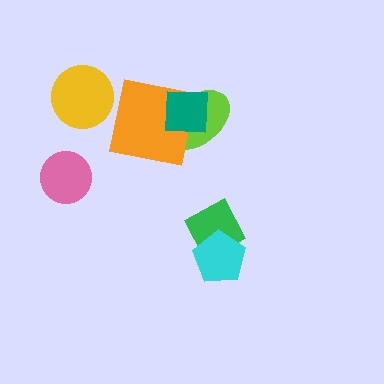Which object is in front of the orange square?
The teal square is in front of the orange square.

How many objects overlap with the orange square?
2 objects overlap with the orange square.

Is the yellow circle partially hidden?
No, no other shape covers it.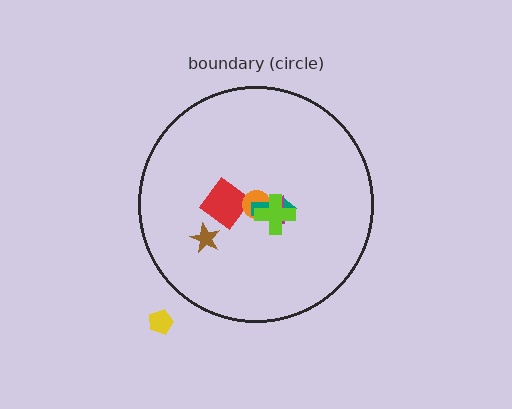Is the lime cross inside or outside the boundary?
Inside.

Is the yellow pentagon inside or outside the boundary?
Outside.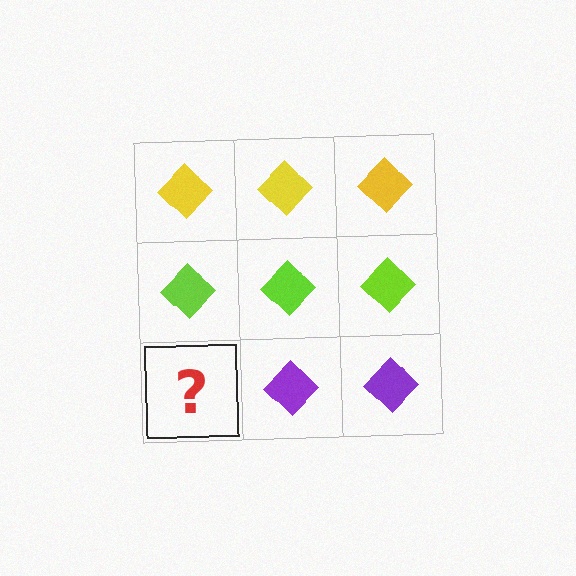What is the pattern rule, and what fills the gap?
The rule is that each row has a consistent color. The gap should be filled with a purple diamond.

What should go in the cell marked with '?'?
The missing cell should contain a purple diamond.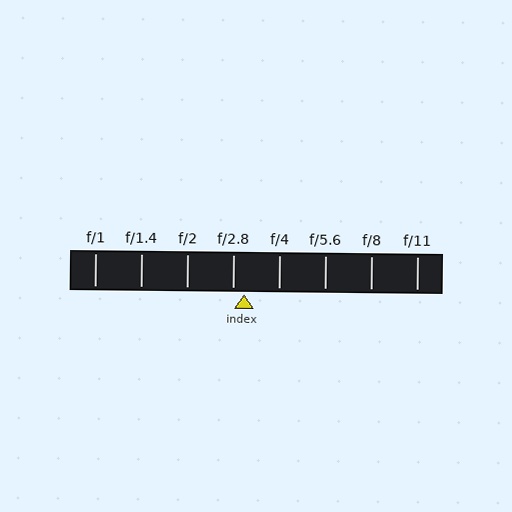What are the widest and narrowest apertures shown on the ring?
The widest aperture shown is f/1 and the narrowest is f/11.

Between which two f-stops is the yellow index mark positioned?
The index mark is between f/2.8 and f/4.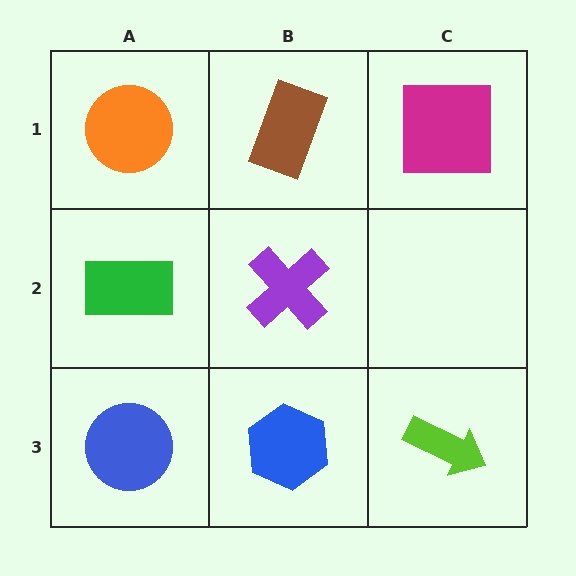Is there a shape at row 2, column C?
No, that cell is empty.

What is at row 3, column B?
A blue hexagon.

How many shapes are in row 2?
2 shapes.